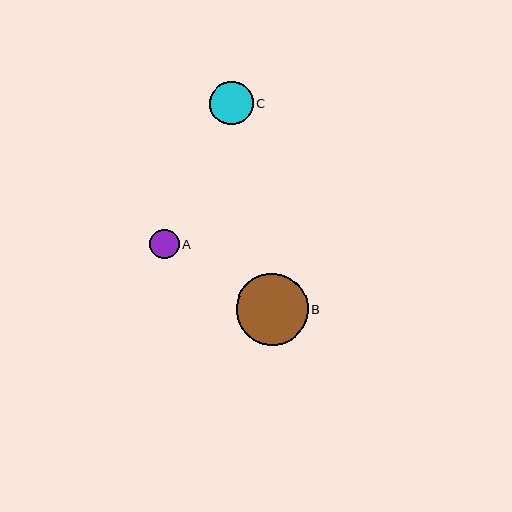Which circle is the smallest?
Circle A is the smallest with a size of approximately 29 pixels.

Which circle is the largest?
Circle B is the largest with a size of approximately 72 pixels.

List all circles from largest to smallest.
From largest to smallest: B, C, A.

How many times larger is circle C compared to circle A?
Circle C is approximately 1.5 times the size of circle A.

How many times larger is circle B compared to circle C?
Circle B is approximately 1.7 times the size of circle C.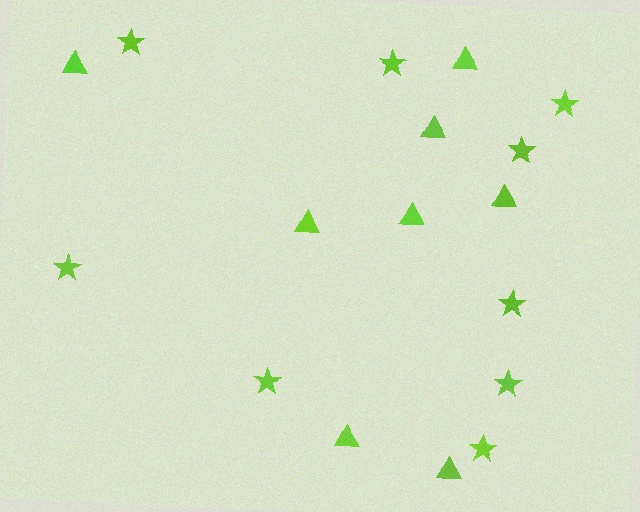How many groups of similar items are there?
There are 2 groups: one group of triangles (8) and one group of stars (9).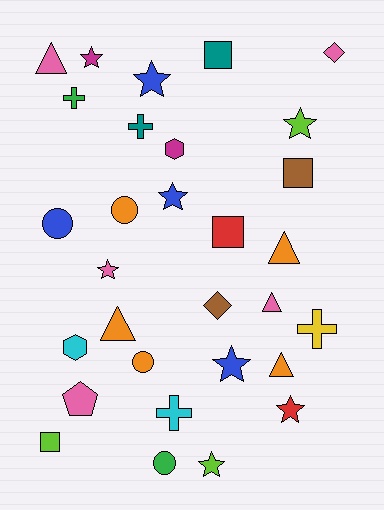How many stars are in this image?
There are 8 stars.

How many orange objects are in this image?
There are 5 orange objects.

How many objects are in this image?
There are 30 objects.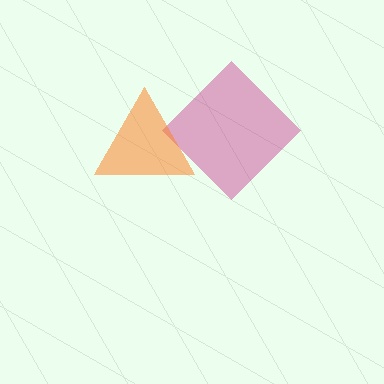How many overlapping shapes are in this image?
There are 2 overlapping shapes in the image.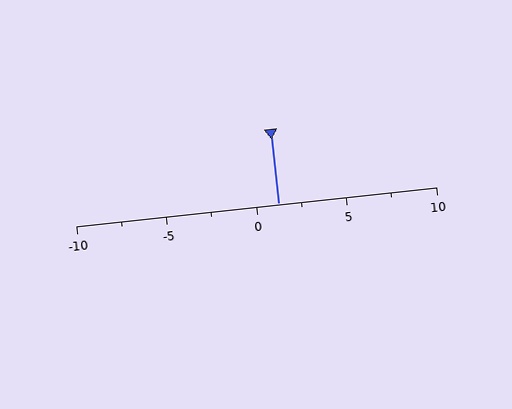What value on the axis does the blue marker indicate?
The marker indicates approximately 1.2.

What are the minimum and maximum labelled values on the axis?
The axis runs from -10 to 10.